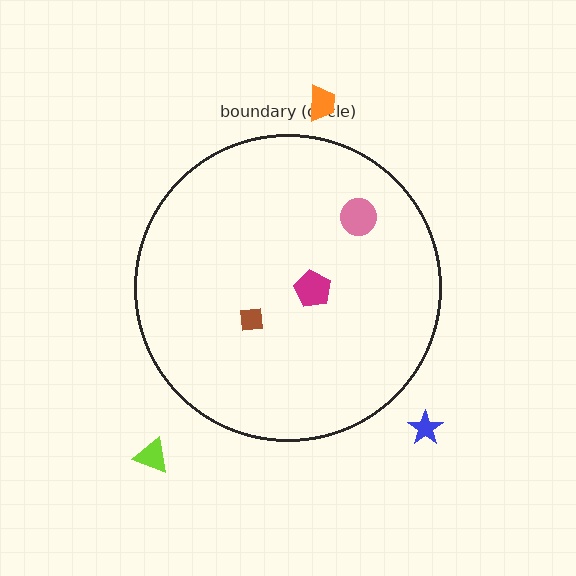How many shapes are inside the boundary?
3 inside, 3 outside.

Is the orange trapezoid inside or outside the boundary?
Outside.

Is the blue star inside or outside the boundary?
Outside.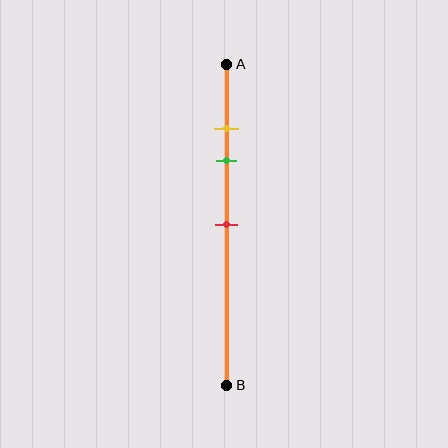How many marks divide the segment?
There are 3 marks dividing the segment.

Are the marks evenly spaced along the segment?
No, the marks are not evenly spaced.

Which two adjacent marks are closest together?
The yellow and green marks are the closest adjacent pair.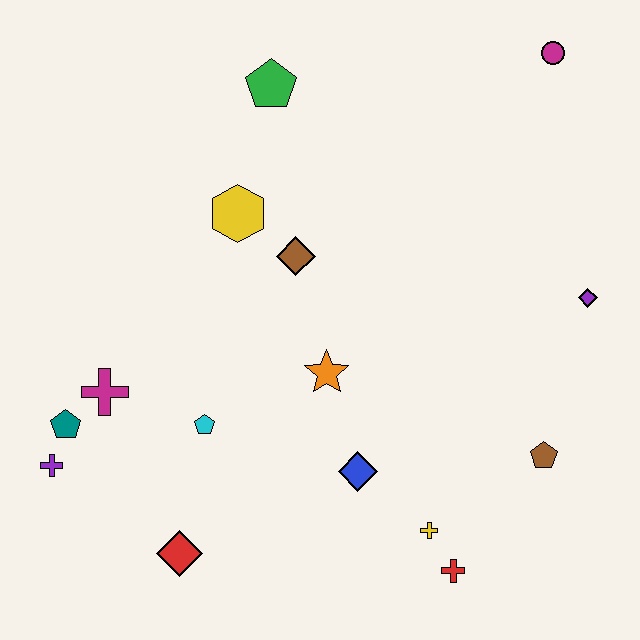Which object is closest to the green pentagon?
The yellow hexagon is closest to the green pentagon.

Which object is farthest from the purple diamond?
The purple cross is farthest from the purple diamond.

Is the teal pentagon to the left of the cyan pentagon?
Yes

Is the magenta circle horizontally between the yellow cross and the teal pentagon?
No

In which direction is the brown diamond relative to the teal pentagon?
The brown diamond is to the right of the teal pentagon.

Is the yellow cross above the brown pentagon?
No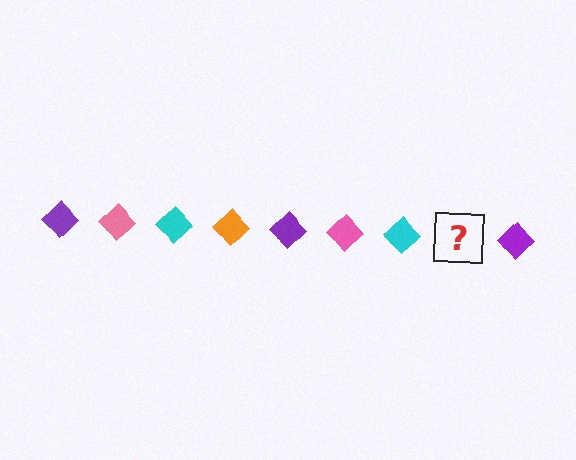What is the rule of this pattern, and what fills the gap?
The rule is that the pattern cycles through purple, pink, cyan, orange diamonds. The gap should be filled with an orange diamond.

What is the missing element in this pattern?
The missing element is an orange diamond.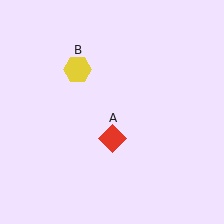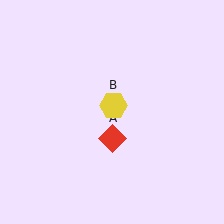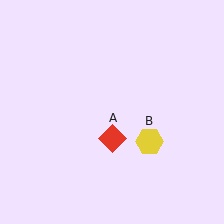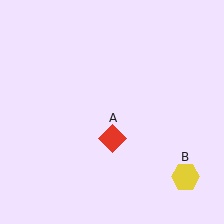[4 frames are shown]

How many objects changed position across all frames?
1 object changed position: yellow hexagon (object B).